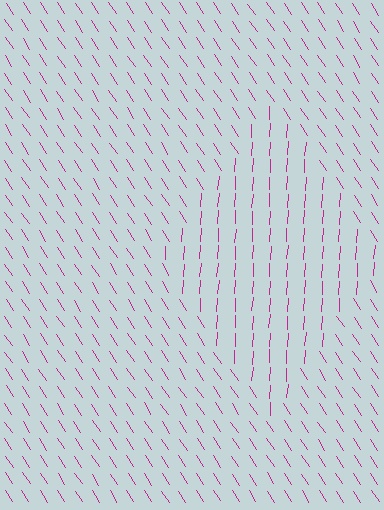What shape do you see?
I see a diamond.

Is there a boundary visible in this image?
Yes, there is a texture boundary formed by a change in line orientation.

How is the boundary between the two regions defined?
The boundary is defined purely by a change in line orientation (approximately 37 degrees difference). All lines are the same color and thickness.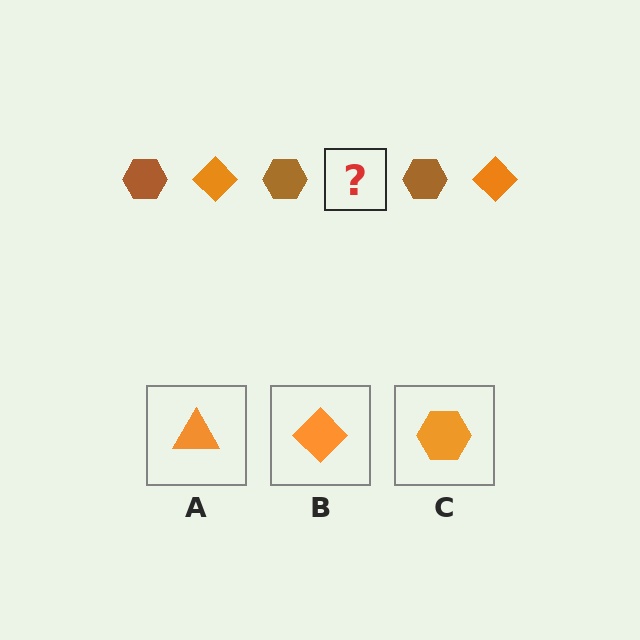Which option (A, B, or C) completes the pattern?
B.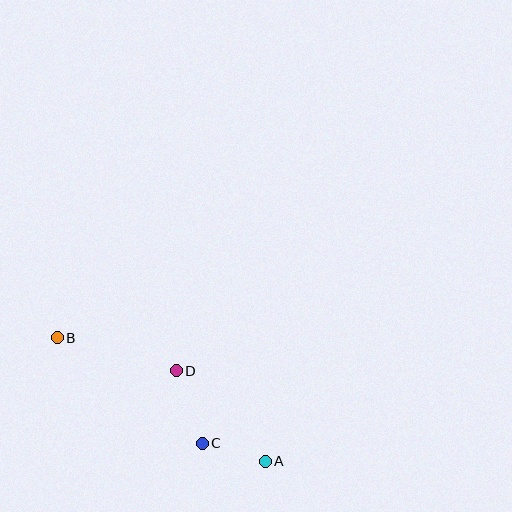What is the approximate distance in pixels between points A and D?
The distance between A and D is approximately 127 pixels.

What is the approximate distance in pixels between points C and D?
The distance between C and D is approximately 77 pixels.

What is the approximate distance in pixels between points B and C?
The distance between B and C is approximately 179 pixels.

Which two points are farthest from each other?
Points A and B are farthest from each other.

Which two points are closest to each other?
Points A and C are closest to each other.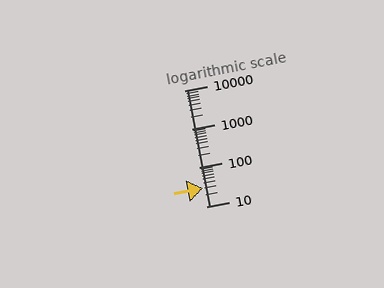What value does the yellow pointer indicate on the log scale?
The pointer indicates approximately 29.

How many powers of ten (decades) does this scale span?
The scale spans 3 decades, from 10 to 10000.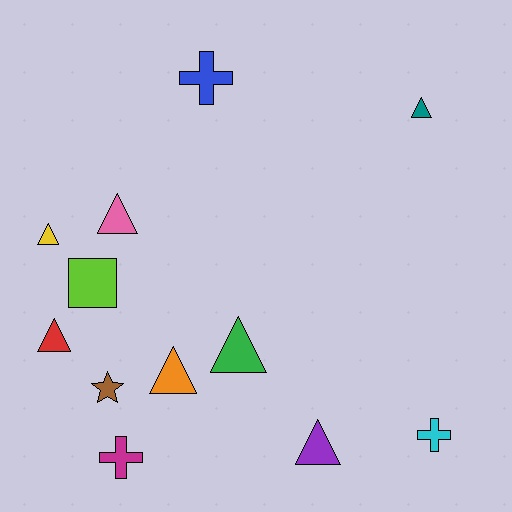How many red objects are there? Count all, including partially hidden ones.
There is 1 red object.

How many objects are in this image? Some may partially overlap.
There are 12 objects.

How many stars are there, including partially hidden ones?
There is 1 star.